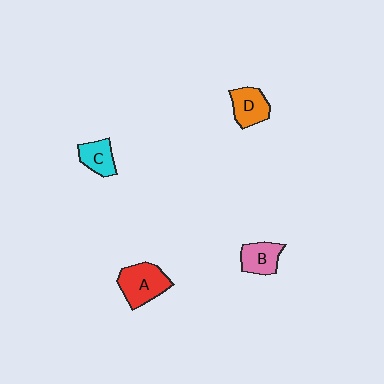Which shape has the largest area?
Shape A (red).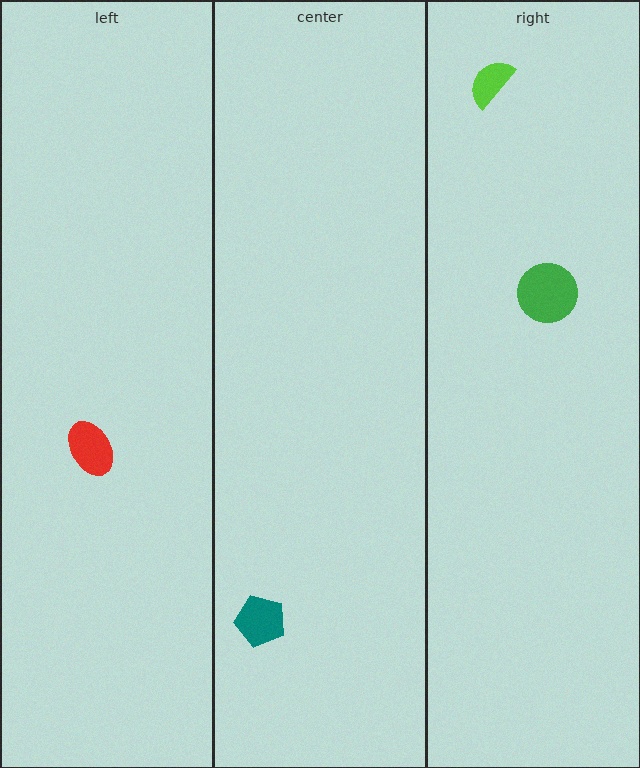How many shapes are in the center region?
1.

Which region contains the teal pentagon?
The center region.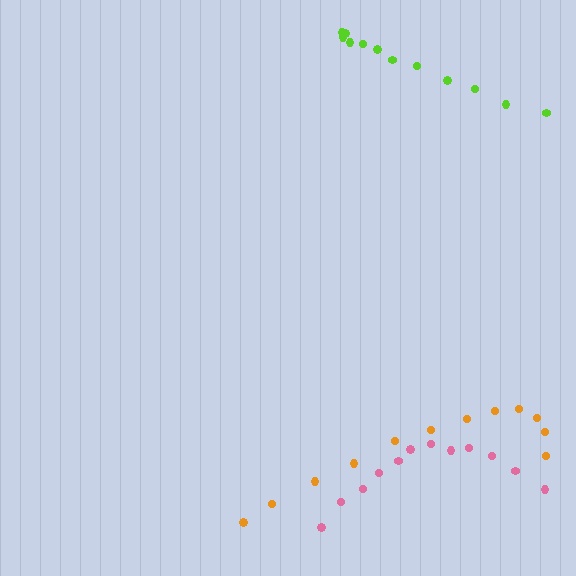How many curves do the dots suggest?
There are 3 distinct paths.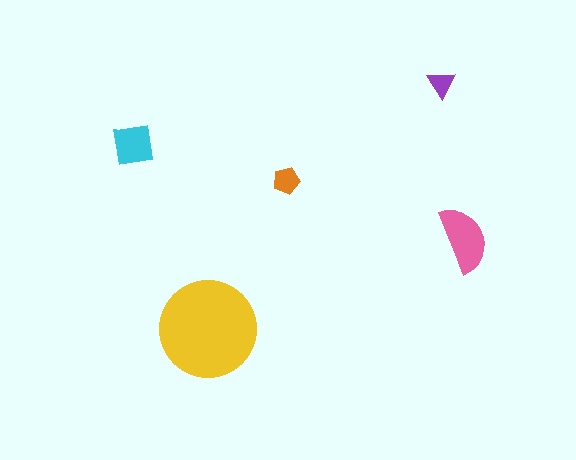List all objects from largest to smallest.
The yellow circle, the pink semicircle, the cyan square, the orange pentagon, the purple triangle.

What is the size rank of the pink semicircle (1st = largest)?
2nd.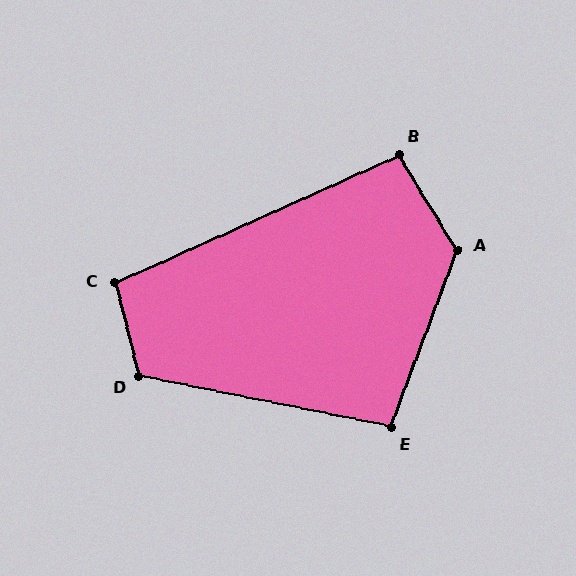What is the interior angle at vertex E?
Approximately 99 degrees (obtuse).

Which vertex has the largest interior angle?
A, at approximately 128 degrees.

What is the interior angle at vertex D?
Approximately 116 degrees (obtuse).